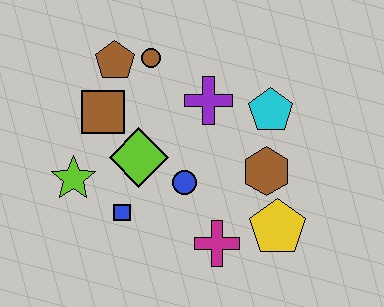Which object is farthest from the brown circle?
The yellow pentagon is farthest from the brown circle.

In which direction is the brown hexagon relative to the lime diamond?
The brown hexagon is to the right of the lime diamond.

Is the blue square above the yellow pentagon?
Yes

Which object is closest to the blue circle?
The lime diamond is closest to the blue circle.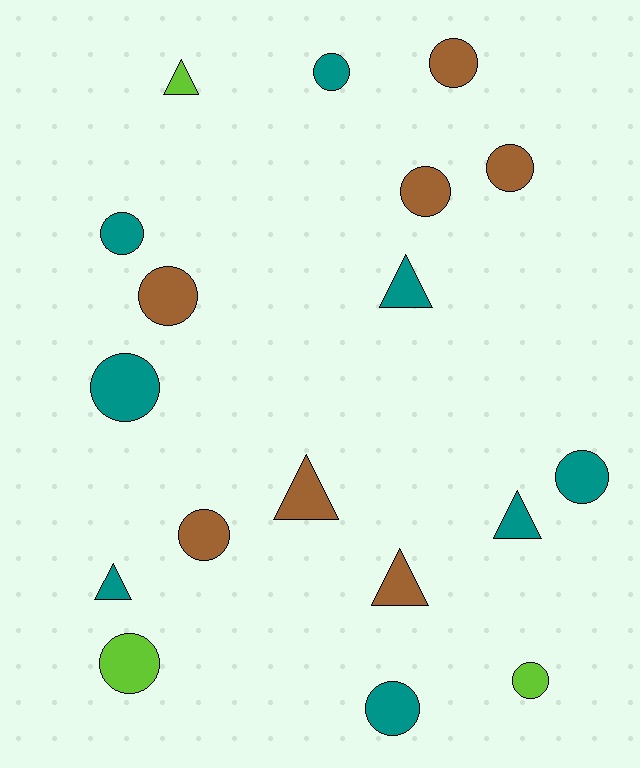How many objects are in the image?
There are 18 objects.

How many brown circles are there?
There are 5 brown circles.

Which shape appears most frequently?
Circle, with 12 objects.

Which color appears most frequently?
Teal, with 8 objects.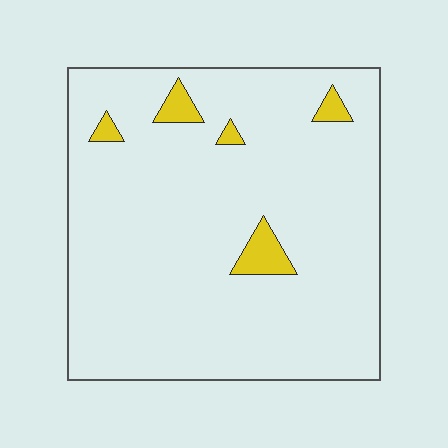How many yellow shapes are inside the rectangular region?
5.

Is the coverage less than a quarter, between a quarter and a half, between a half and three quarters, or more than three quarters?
Less than a quarter.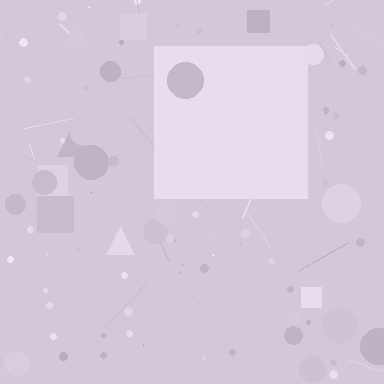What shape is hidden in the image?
A square is hidden in the image.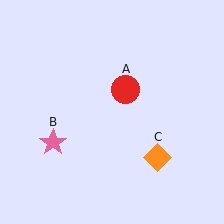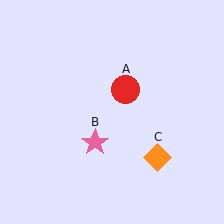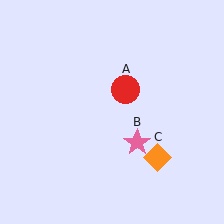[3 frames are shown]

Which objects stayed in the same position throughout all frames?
Red circle (object A) and orange diamond (object C) remained stationary.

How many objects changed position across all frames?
1 object changed position: pink star (object B).